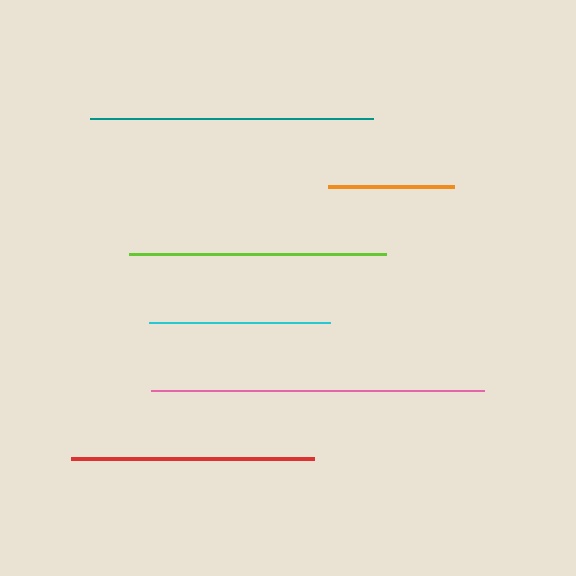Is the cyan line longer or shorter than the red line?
The red line is longer than the cyan line.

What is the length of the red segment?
The red segment is approximately 244 pixels long.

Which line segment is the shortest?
The orange line is the shortest at approximately 125 pixels.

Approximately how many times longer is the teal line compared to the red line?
The teal line is approximately 1.2 times the length of the red line.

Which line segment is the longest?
The pink line is the longest at approximately 333 pixels.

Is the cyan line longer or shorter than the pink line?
The pink line is longer than the cyan line.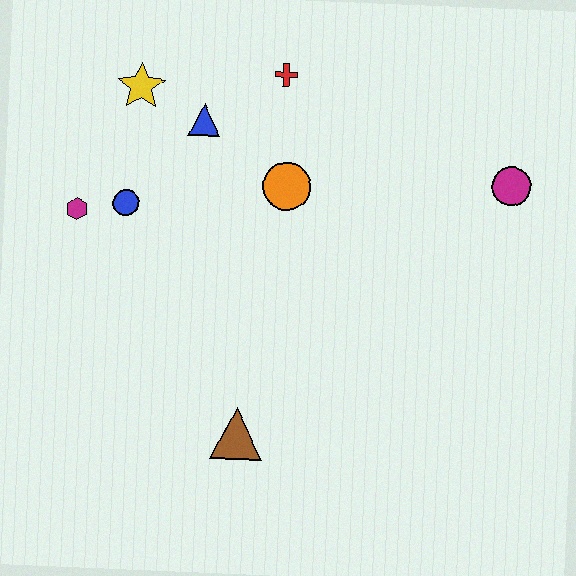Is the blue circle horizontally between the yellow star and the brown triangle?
No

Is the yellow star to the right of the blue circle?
Yes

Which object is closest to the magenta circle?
The orange circle is closest to the magenta circle.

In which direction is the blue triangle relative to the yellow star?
The blue triangle is to the right of the yellow star.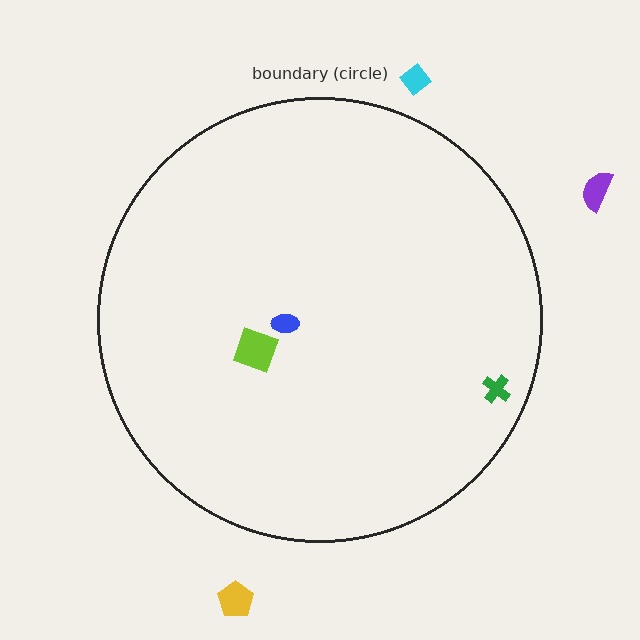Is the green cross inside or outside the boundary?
Inside.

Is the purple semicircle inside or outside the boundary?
Outside.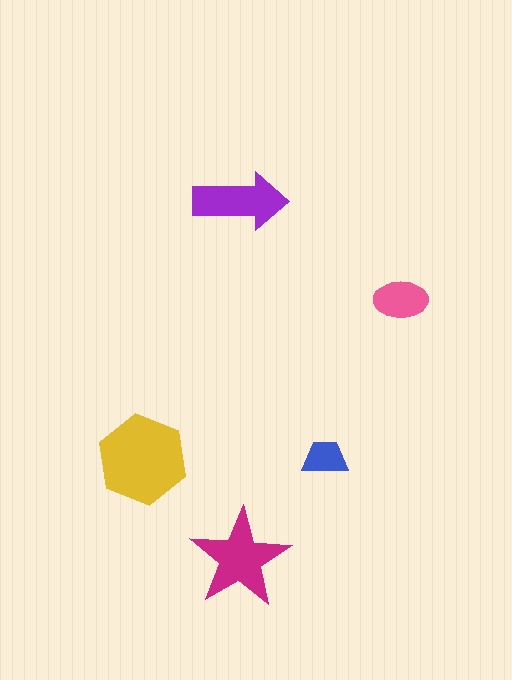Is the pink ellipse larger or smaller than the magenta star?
Smaller.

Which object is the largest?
The yellow hexagon.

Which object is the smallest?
The blue trapezoid.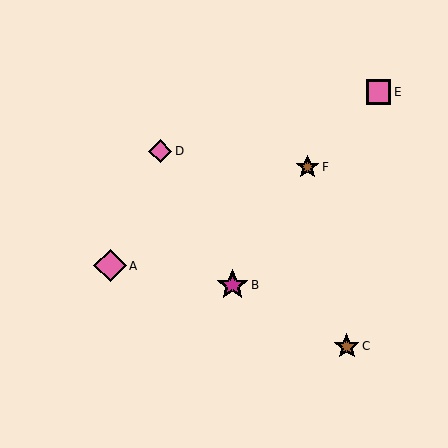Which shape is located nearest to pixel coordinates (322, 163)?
The brown star (labeled F) at (307, 167) is nearest to that location.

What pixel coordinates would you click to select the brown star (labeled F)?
Click at (307, 167) to select the brown star F.